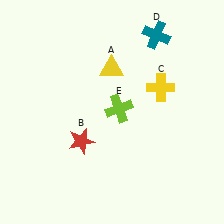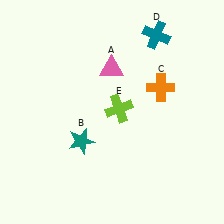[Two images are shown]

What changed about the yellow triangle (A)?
In Image 1, A is yellow. In Image 2, it changed to pink.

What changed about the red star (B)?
In Image 1, B is red. In Image 2, it changed to teal.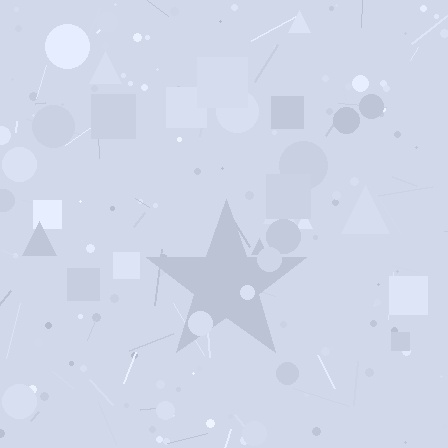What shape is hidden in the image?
A star is hidden in the image.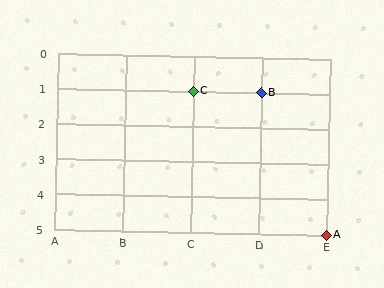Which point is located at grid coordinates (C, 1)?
Point C is at (C, 1).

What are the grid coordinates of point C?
Point C is at grid coordinates (C, 1).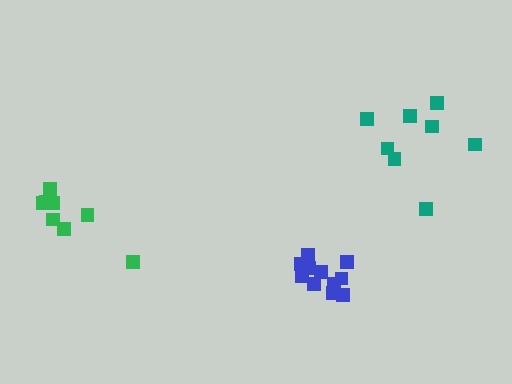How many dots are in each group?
Group 1: 11 dots, Group 2: 8 dots, Group 3: 8 dots (27 total).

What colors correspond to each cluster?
The clusters are colored: blue, green, teal.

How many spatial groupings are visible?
There are 3 spatial groupings.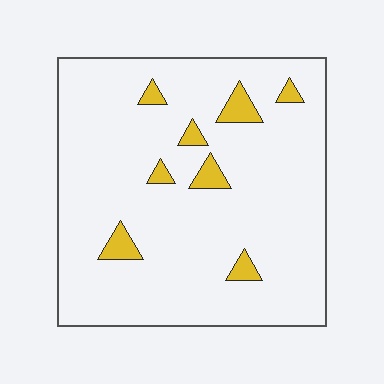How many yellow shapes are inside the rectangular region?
8.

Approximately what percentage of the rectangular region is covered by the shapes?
Approximately 5%.